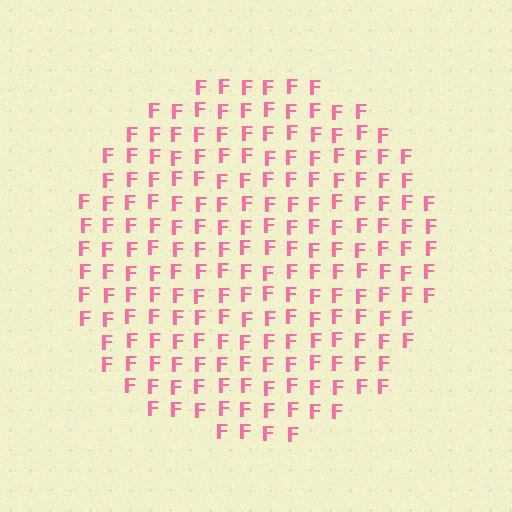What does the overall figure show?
The overall figure shows a circle.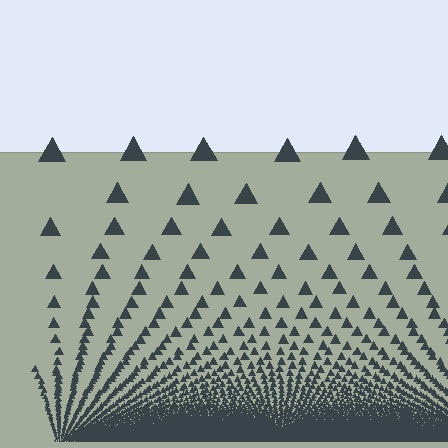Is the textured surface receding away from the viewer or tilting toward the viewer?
The surface appears to tilt toward the viewer. Texture elements get larger and sparser toward the top.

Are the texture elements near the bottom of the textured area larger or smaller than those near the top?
Smaller. The gradient is inverted — elements near the bottom are smaller and denser.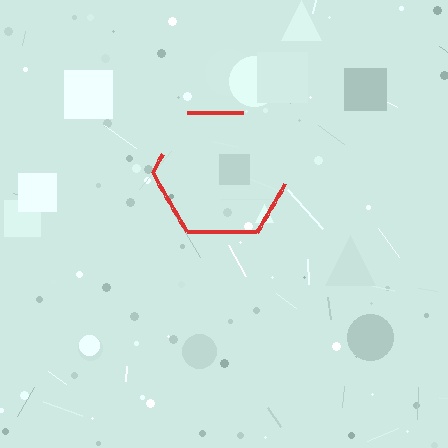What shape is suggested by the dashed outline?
The dashed outline suggests a hexagon.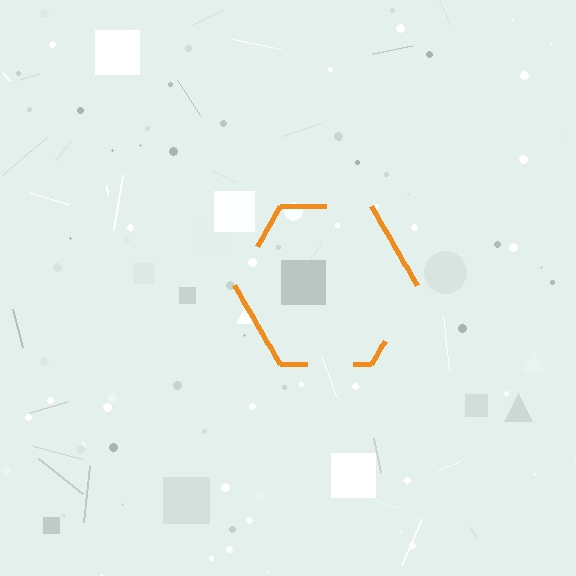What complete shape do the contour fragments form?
The contour fragments form a hexagon.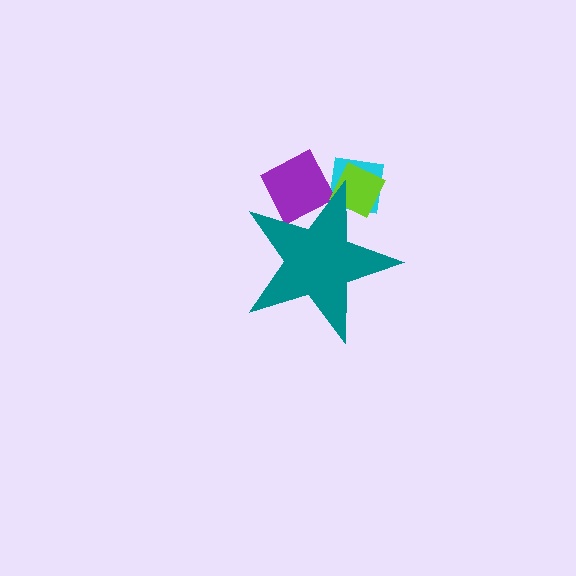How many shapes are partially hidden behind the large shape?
3 shapes are partially hidden.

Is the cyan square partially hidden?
Yes, the cyan square is partially hidden behind the teal star.